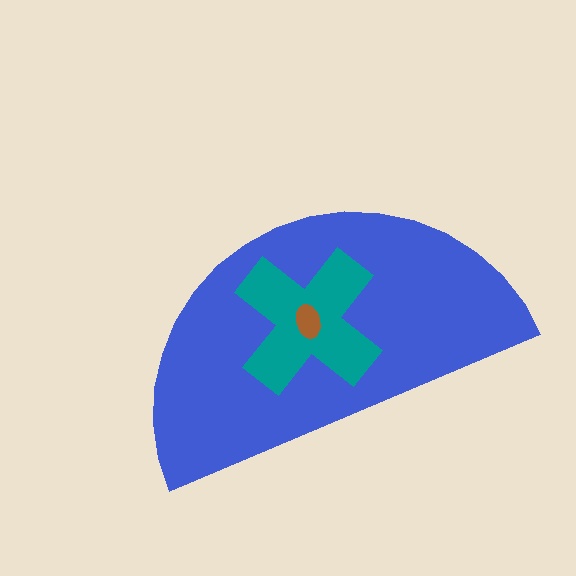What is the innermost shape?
The brown ellipse.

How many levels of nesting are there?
3.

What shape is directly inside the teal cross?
The brown ellipse.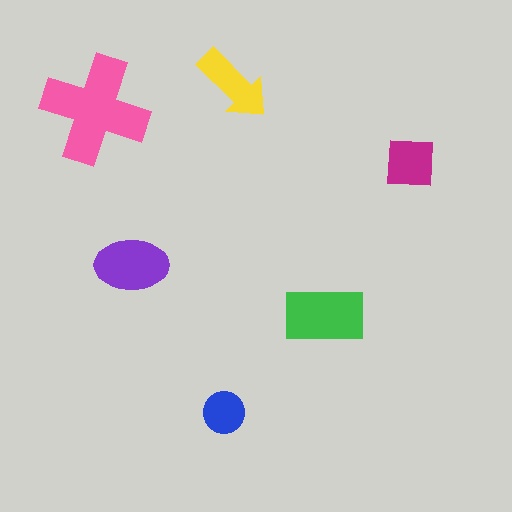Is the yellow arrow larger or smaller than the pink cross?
Smaller.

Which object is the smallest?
The blue circle.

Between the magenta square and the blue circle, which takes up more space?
The magenta square.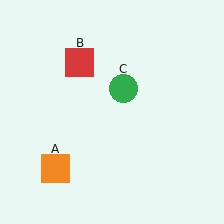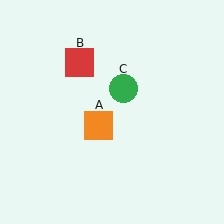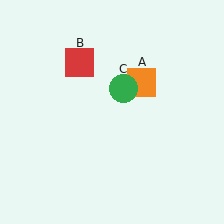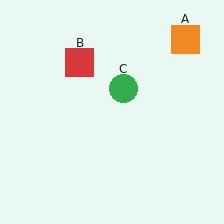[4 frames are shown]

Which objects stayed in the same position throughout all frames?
Red square (object B) and green circle (object C) remained stationary.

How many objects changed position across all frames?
1 object changed position: orange square (object A).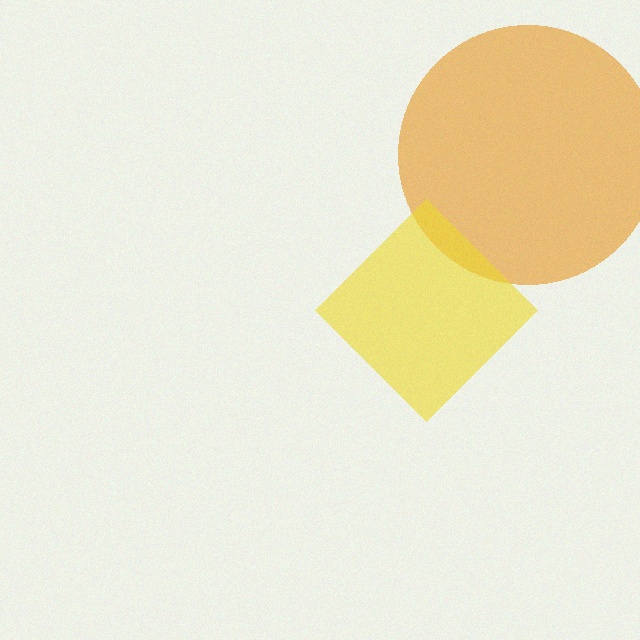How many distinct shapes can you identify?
There are 2 distinct shapes: an orange circle, a yellow diamond.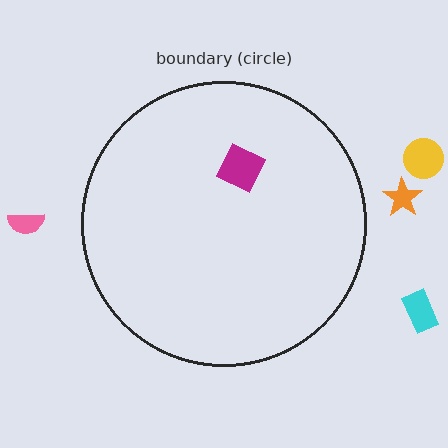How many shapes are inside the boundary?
1 inside, 4 outside.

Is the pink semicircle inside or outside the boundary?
Outside.